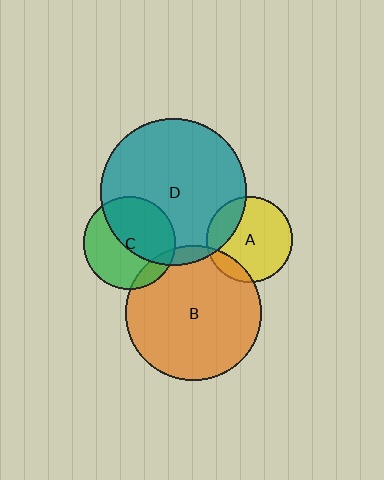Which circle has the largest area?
Circle D (teal).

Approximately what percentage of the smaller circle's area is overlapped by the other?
Approximately 20%.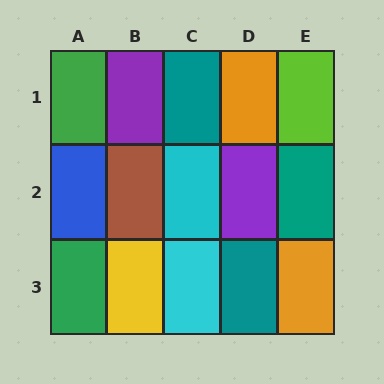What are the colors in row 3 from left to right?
Green, yellow, cyan, teal, orange.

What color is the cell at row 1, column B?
Purple.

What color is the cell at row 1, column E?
Lime.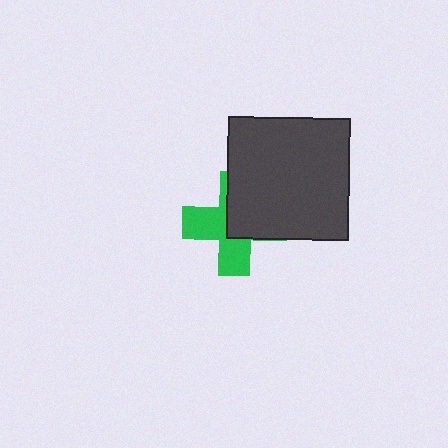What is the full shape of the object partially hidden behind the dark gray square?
The partially hidden object is a green cross.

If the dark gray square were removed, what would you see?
You would see the complete green cross.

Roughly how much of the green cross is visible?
About half of it is visible (roughly 49%).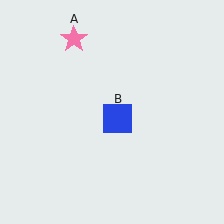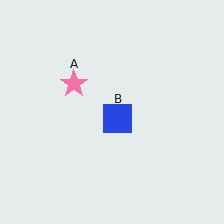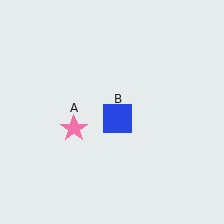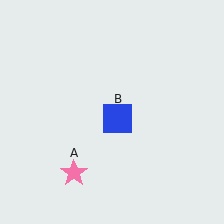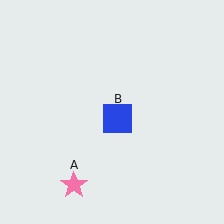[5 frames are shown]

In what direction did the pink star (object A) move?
The pink star (object A) moved down.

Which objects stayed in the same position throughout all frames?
Blue square (object B) remained stationary.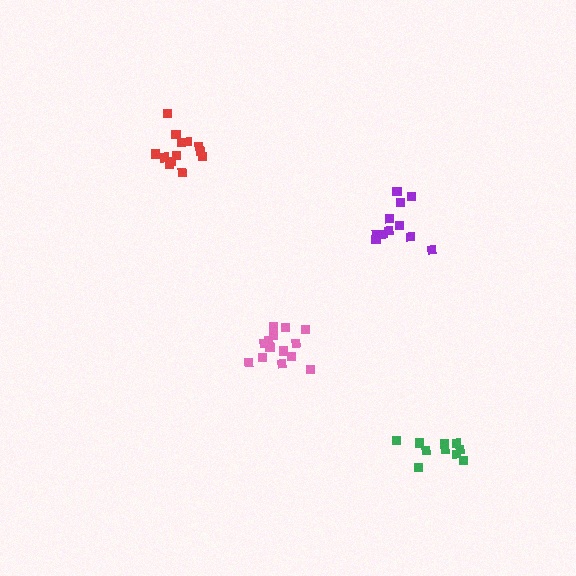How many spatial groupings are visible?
There are 4 spatial groupings.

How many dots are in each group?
Group 1: 13 dots, Group 2: 14 dots, Group 3: 11 dots, Group 4: 10 dots (48 total).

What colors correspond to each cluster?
The clusters are colored: red, pink, purple, green.